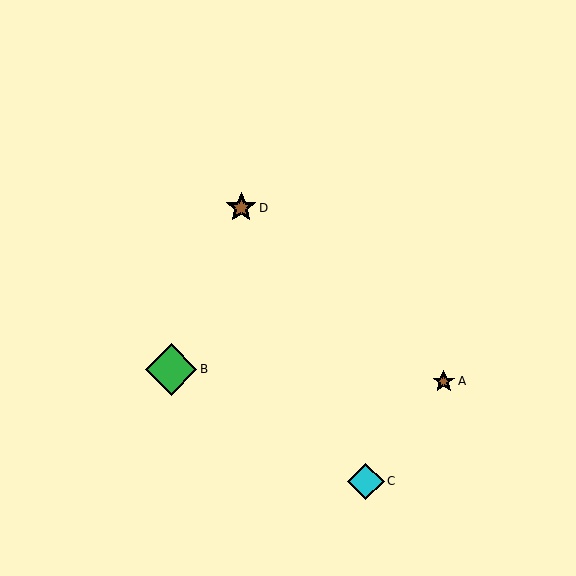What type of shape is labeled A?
Shape A is a brown star.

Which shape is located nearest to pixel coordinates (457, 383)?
The brown star (labeled A) at (444, 381) is nearest to that location.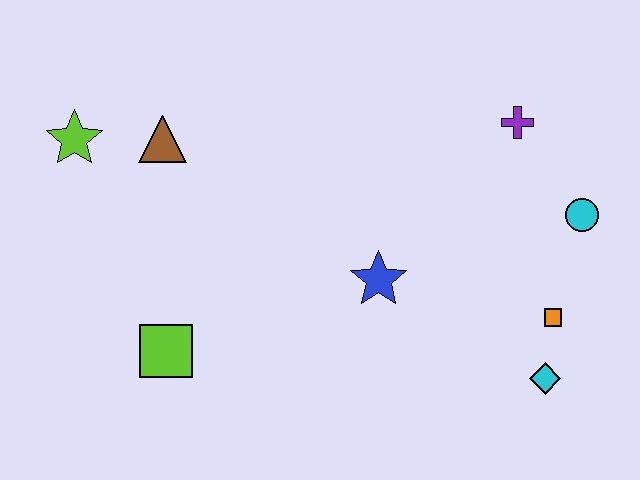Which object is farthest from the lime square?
The cyan circle is farthest from the lime square.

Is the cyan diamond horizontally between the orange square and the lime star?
Yes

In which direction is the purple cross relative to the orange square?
The purple cross is above the orange square.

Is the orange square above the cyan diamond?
Yes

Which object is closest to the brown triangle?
The lime star is closest to the brown triangle.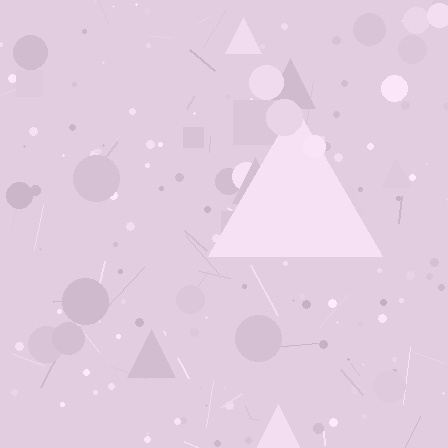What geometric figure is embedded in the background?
A triangle is embedded in the background.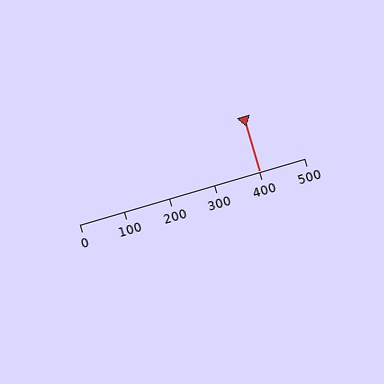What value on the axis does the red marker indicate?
The marker indicates approximately 400.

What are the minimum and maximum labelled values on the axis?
The axis runs from 0 to 500.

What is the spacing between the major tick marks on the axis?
The major ticks are spaced 100 apart.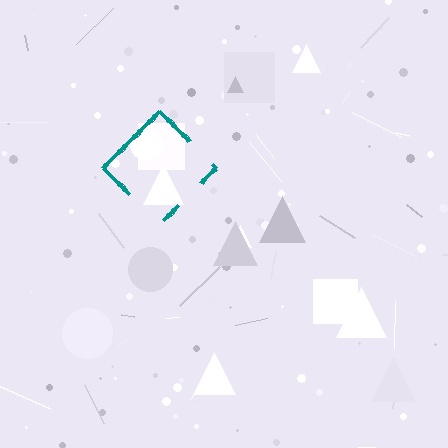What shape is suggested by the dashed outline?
The dashed outline suggests a diamond.